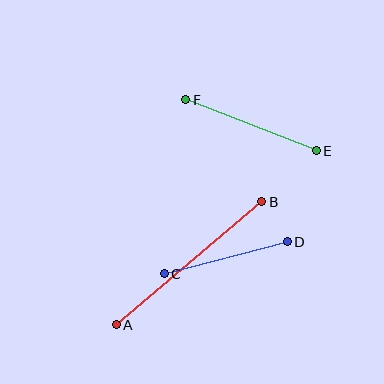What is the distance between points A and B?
The distance is approximately 191 pixels.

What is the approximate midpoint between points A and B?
The midpoint is at approximately (189, 263) pixels.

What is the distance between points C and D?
The distance is approximately 127 pixels.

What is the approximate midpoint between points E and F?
The midpoint is at approximately (251, 125) pixels.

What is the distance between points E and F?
The distance is approximately 140 pixels.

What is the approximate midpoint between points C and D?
The midpoint is at approximately (226, 258) pixels.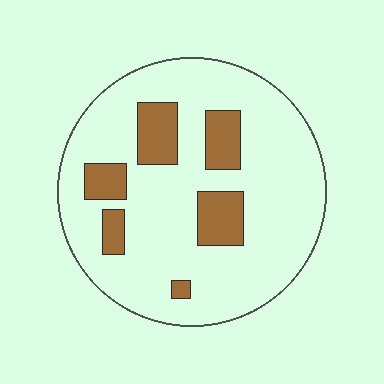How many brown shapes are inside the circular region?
6.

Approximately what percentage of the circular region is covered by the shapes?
Approximately 20%.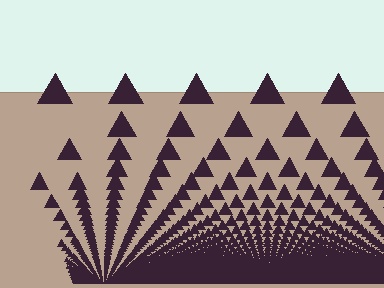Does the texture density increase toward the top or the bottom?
Density increases toward the bottom.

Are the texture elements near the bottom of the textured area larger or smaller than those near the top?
Smaller. The gradient is inverted — elements near the bottom are smaller and denser.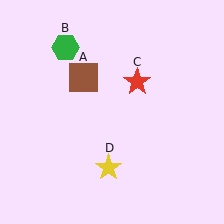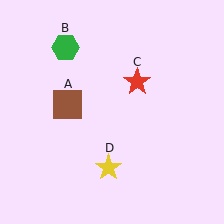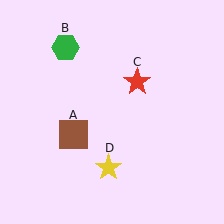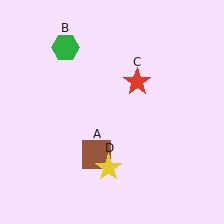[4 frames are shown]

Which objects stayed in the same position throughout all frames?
Green hexagon (object B) and red star (object C) and yellow star (object D) remained stationary.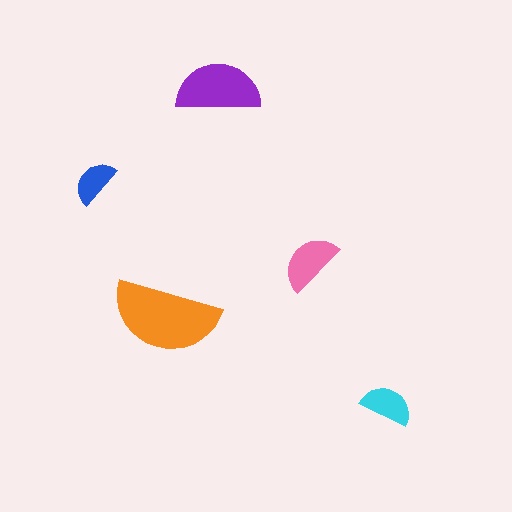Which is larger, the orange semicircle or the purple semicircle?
The orange one.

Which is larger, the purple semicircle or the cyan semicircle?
The purple one.